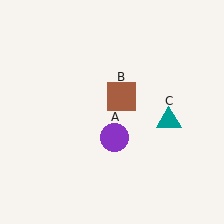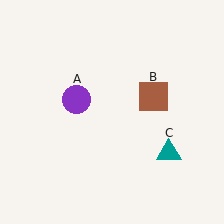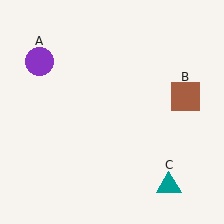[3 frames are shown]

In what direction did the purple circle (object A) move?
The purple circle (object A) moved up and to the left.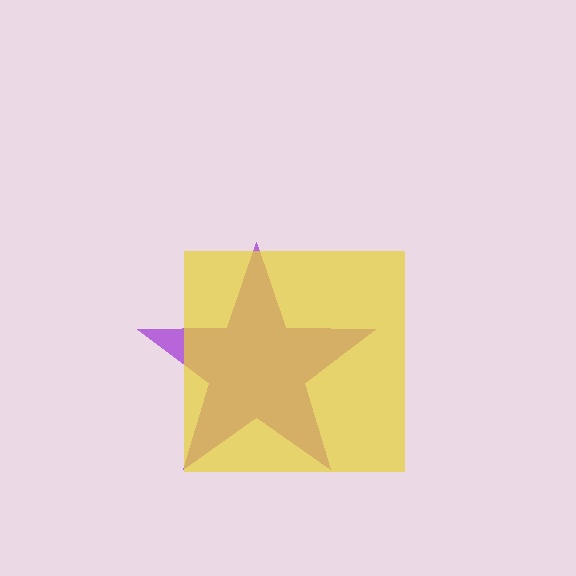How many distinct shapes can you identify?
There are 2 distinct shapes: a purple star, a yellow square.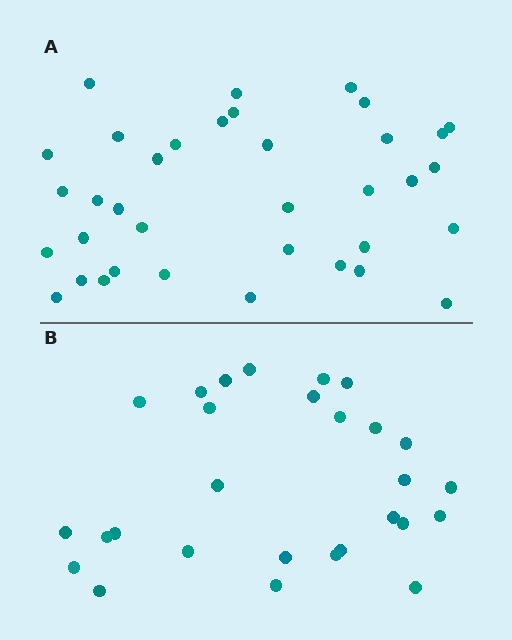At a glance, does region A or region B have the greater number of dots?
Region A (the top region) has more dots.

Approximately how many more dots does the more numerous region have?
Region A has roughly 8 or so more dots than region B.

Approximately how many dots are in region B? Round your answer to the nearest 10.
About 30 dots. (The exact count is 28, which rounds to 30.)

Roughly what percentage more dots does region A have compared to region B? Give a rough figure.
About 30% more.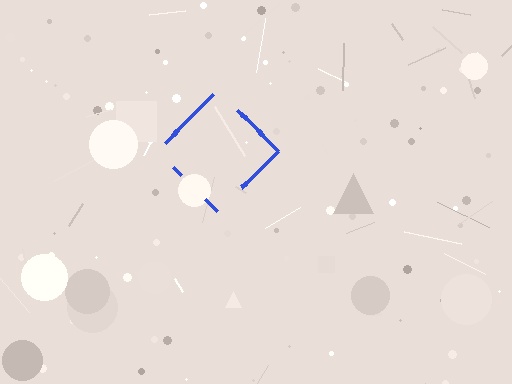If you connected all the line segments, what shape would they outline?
They would outline a diamond.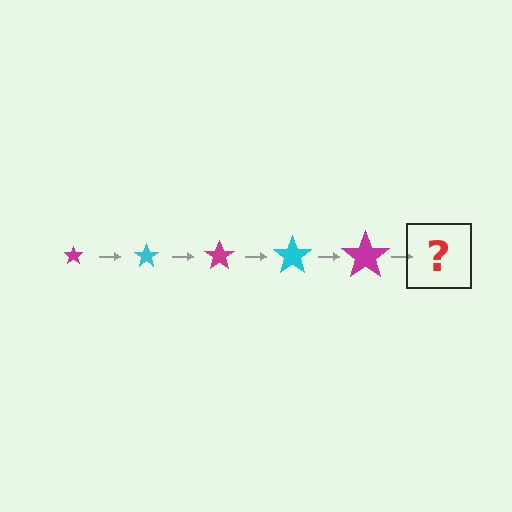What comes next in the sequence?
The next element should be a cyan star, larger than the previous one.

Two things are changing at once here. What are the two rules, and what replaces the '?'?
The two rules are that the star grows larger each step and the color cycles through magenta and cyan. The '?' should be a cyan star, larger than the previous one.